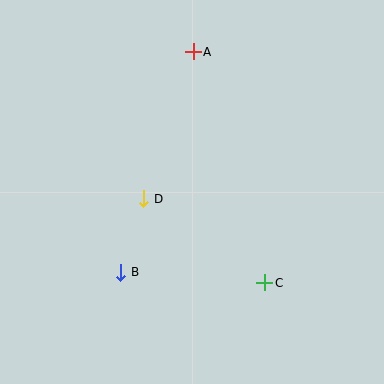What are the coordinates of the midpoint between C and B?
The midpoint between C and B is at (193, 278).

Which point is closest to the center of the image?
Point D at (144, 199) is closest to the center.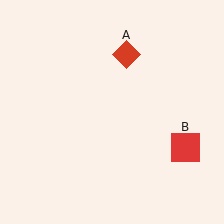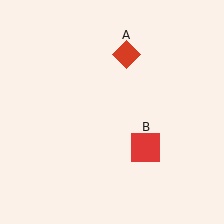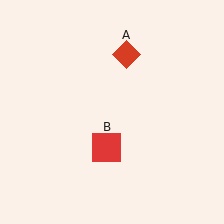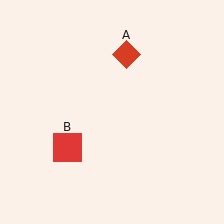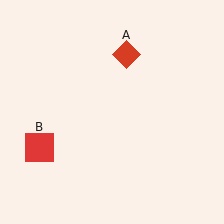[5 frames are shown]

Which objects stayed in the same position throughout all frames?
Red diamond (object A) remained stationary.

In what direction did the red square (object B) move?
The red square (object B) moved left.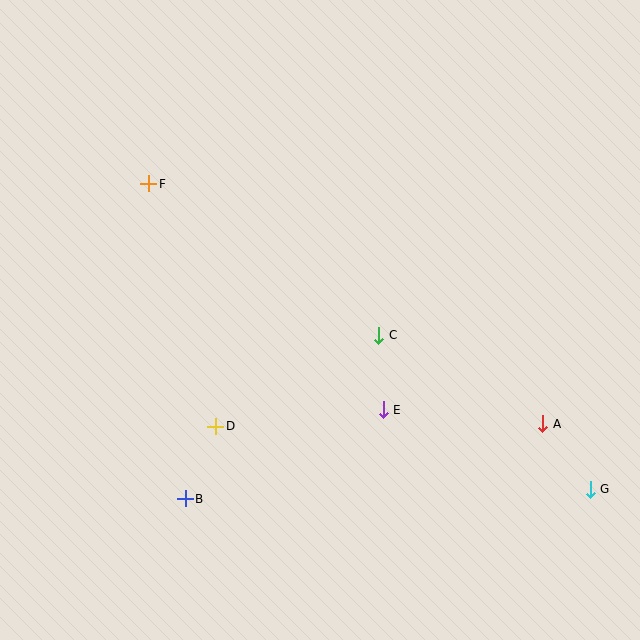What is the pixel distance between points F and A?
The distance between F and A is 461 pixels.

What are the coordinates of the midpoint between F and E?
The midpoint between F and E is at (266, 297).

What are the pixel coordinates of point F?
Point F is at (149, 184).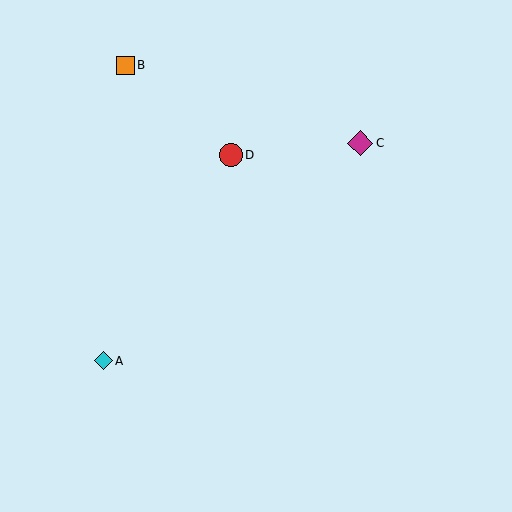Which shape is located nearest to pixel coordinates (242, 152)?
The red circle (labeled D) at (231, 155) is nearest to that location.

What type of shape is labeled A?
Shape A is a cyan diamond.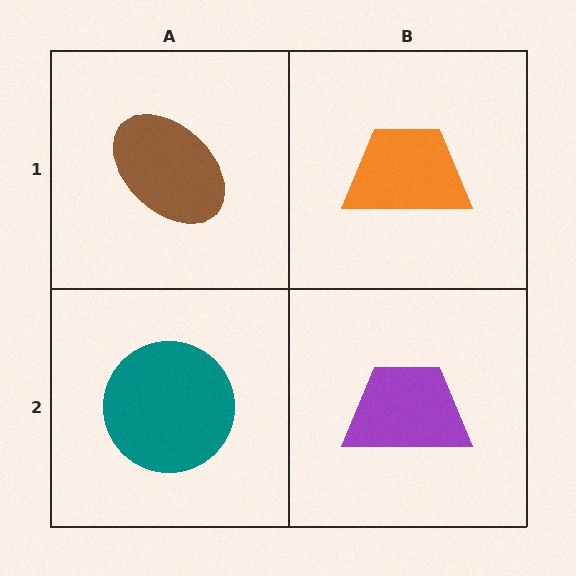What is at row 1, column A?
A brown ellipse.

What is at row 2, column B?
A purple trapezoid.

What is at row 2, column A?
A teal circle.